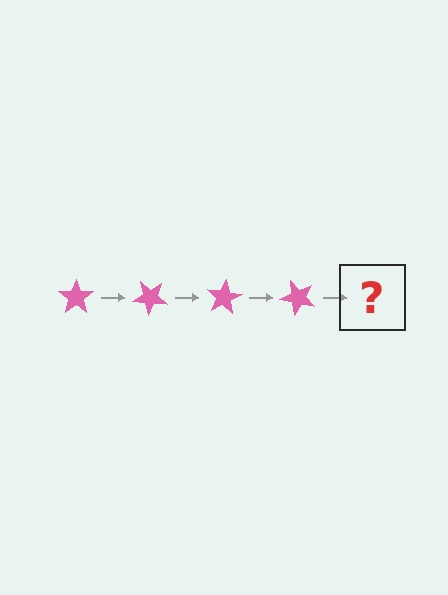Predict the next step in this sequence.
The next step is a pink star rotated 160 degrees.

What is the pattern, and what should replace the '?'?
The pattern is that the star rotates 40 degrees each step. The '?' should be a pink star rotated 160 degrees.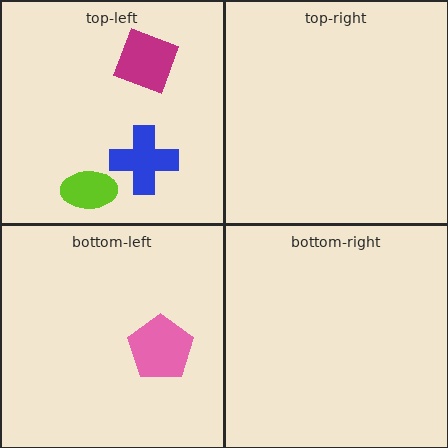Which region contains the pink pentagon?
The bottom-left region.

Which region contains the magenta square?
The top-left region.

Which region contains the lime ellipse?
The top-left region.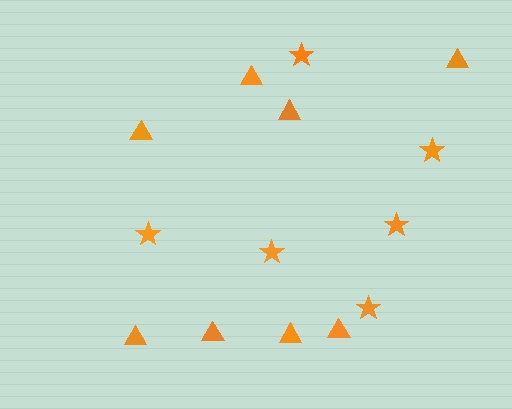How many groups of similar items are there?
There are 2 groups: one group of triangles (8) and one group of stars (6).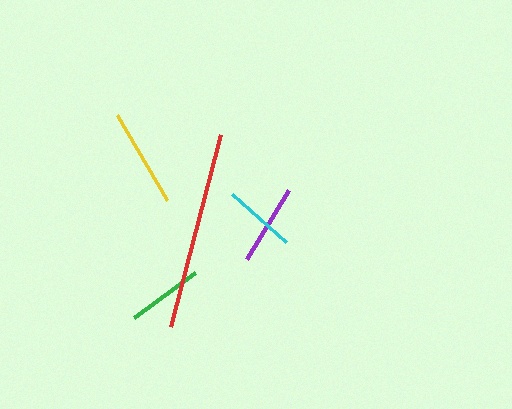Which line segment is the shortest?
The cyan line is the shortest at approximately 72 pixels.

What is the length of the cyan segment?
The cyan segment is approximately 72 pixels long.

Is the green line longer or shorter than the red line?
The red line is longer than the green line.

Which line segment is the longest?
The red line is the longest at approximately 198 pixels.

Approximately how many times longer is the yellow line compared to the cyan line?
The yellow line is approximately 1.4 times the length of the cyan line.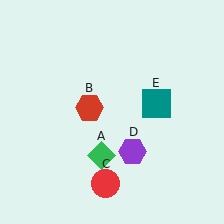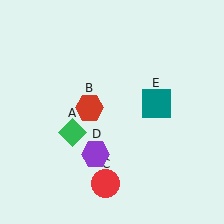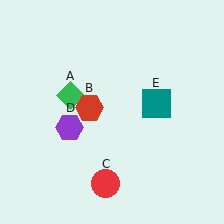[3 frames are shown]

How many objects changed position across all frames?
2 objects changed position: green diamond (object A), purple hexagon (object D).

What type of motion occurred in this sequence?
The green diamond (object A), purple hexagon (object D) rotated clockwise around the center of the scene.